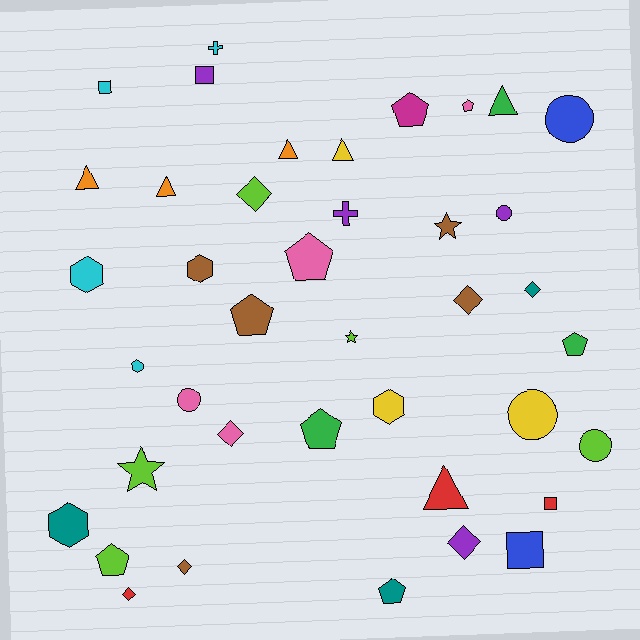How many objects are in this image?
There are 40 objects.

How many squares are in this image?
There are 4 squares.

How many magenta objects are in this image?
There is 1 magenta object.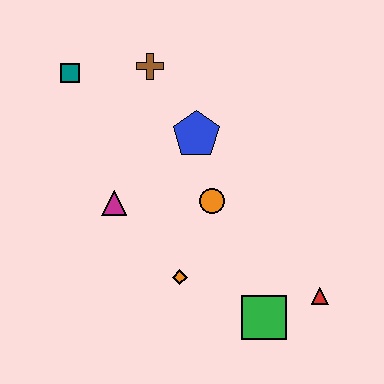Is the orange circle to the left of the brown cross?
No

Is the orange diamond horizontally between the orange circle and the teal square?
Yes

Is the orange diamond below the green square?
No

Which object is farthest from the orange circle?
The teal square is farthest from the orange circle.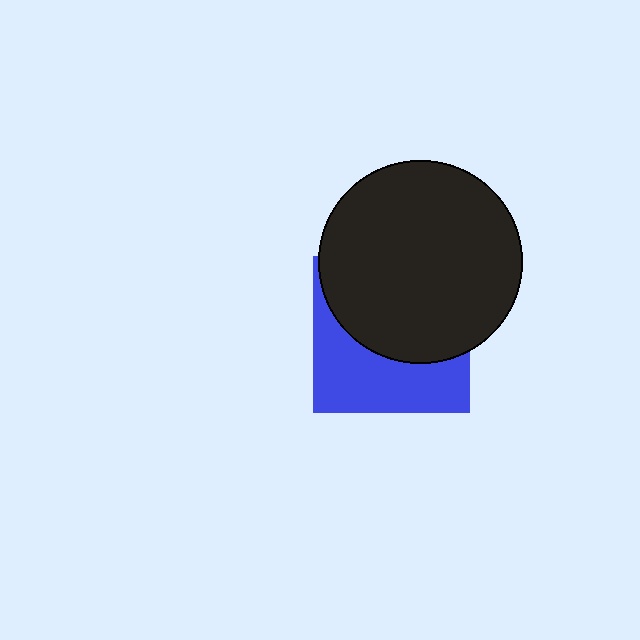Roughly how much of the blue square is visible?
A small part of it is visible (roughly 43%).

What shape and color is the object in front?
The object in front is a black circle.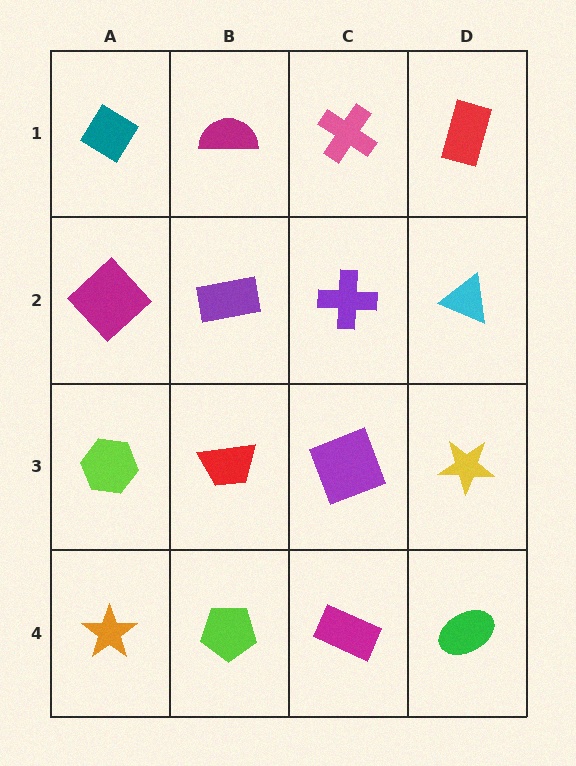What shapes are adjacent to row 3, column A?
A magenta diamond (row 2, column A), an orange star (row 4, column A), a red trapezoid (row 3, column B).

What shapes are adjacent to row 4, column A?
A lime hexagon (row 3, column A), a lime pentagon (row 4, column B).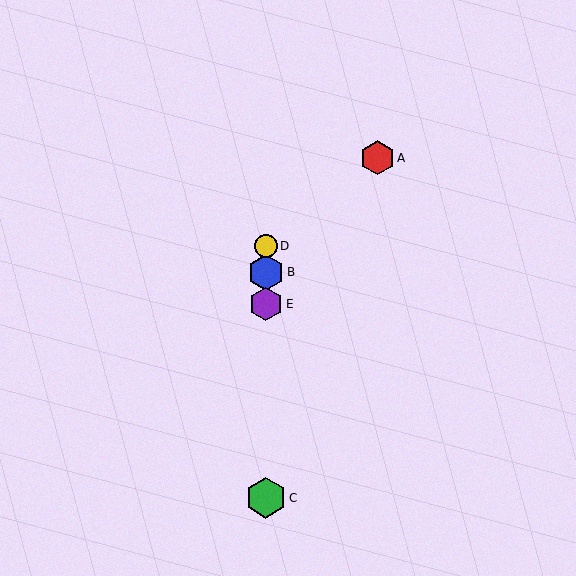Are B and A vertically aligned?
No, B is at x≈266 and A is at x≈377.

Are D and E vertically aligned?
Yes, both are at x≈266.